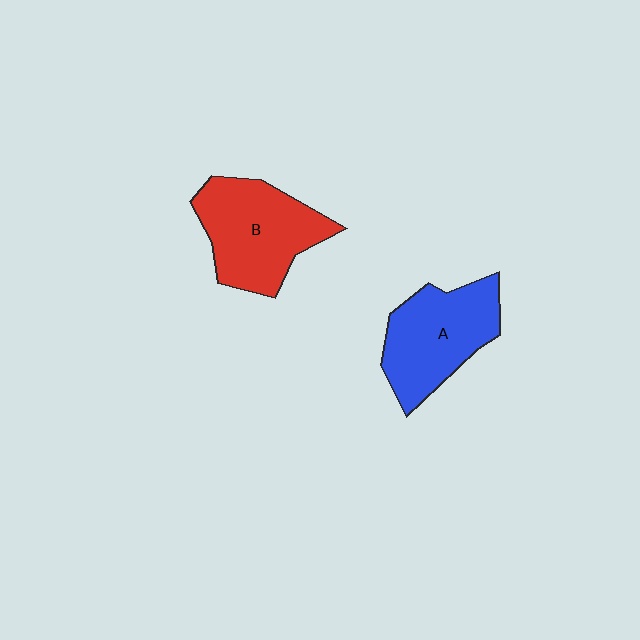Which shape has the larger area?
Shape B (red).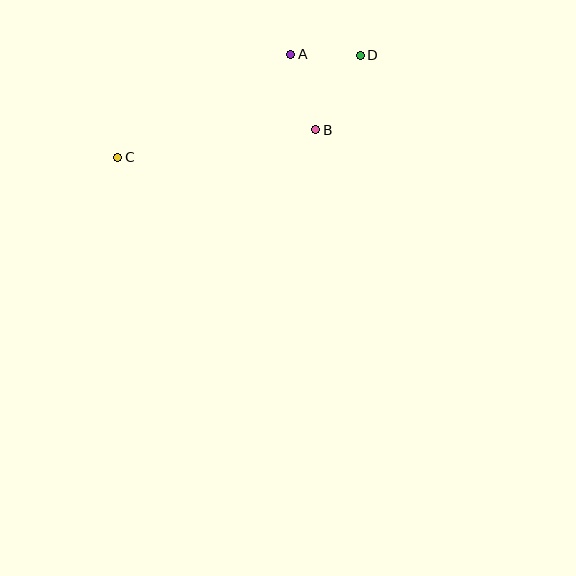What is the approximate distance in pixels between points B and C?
The distance between B and C is approximately 200 pixels.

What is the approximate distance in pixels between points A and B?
The distance between A and B is approximately 80 pixels.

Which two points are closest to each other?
Points A and D are closest to each other.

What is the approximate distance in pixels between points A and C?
The distance between A and C is approximately 201 pixels.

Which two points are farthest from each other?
Points C and D are farthest from each other.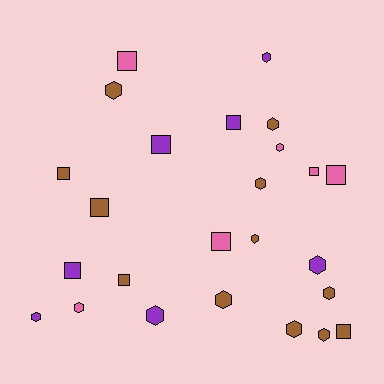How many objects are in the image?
There are 25 objects.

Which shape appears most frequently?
Hexagon, with 14 objects.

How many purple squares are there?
There are 3 purple squares.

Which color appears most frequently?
Brown, with 12 objects.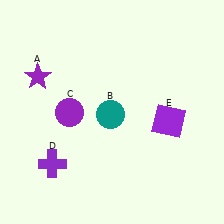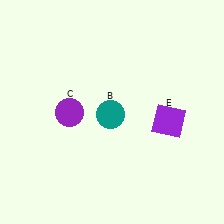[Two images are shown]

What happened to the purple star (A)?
The purple star (A) was removed in Image 2. It was in the top-left area of Image 1.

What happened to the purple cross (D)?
The purple cross (D) was removed in Image 2. It was in the bottom-left area of Image 1.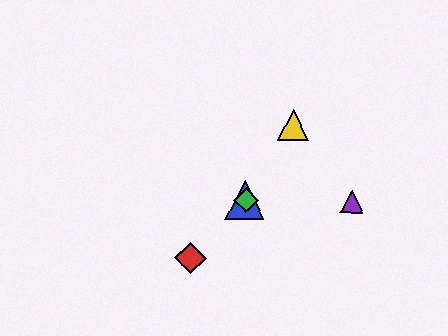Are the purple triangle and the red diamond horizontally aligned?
No, the purple triangle is at y≈202 and the red diamond is at y≈258.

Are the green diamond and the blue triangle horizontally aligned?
Yes, both are at y≈201.